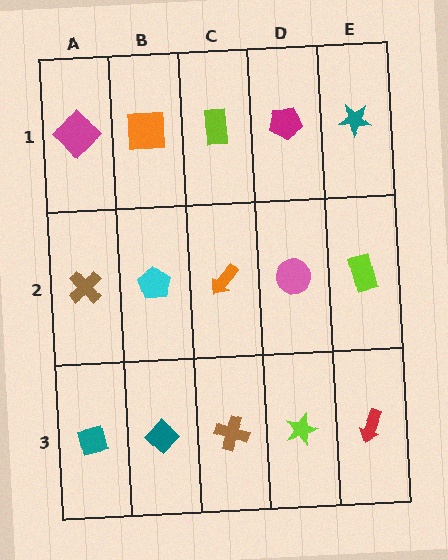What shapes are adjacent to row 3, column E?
A lime rectangle (row 2, column E), a lime star (row 3, column D).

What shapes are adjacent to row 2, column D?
A magenta pentagon (row 1, column D), a lime star (row 3, column D), an orange arrow (row 2, column C), a lime rectangle (row 2, column E).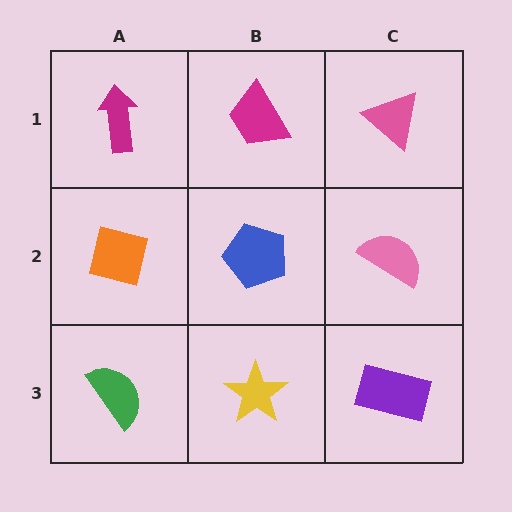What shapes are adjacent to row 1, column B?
A blue pentagon (row 2, column B), a magenta arrow (row 1, column A), a pink triangle (row 1, column C).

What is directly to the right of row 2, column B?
A pink semicircle.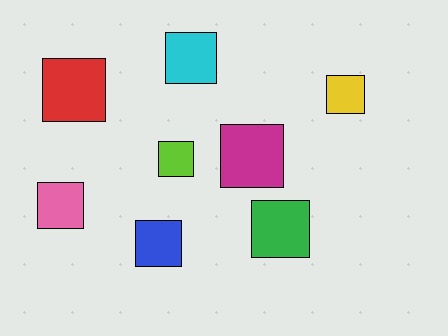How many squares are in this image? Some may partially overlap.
There are 8 squares.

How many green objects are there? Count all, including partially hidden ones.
There is 1 green object.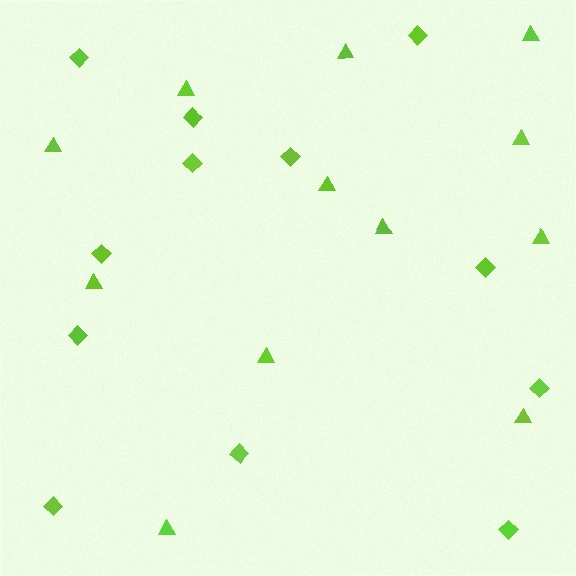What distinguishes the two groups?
There are 2 groups: one group of triangles (12) and one group of diamonds (12).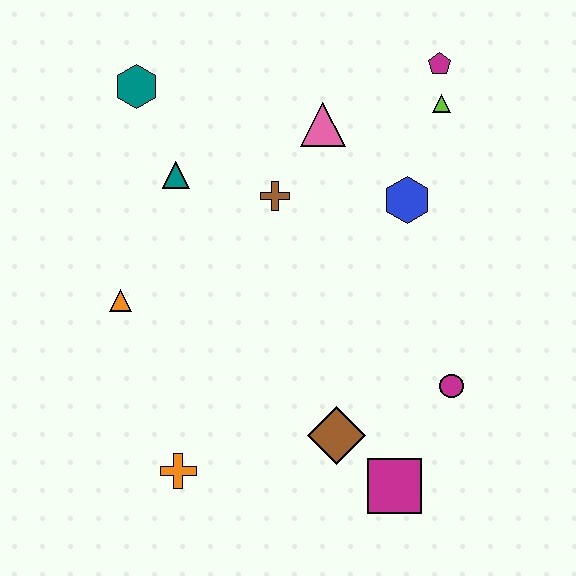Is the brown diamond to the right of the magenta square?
No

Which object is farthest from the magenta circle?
The teal hexagon is farthest from the magenta circle.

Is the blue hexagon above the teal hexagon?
No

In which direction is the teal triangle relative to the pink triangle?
The teal triangle is to the left of the pink triangle.